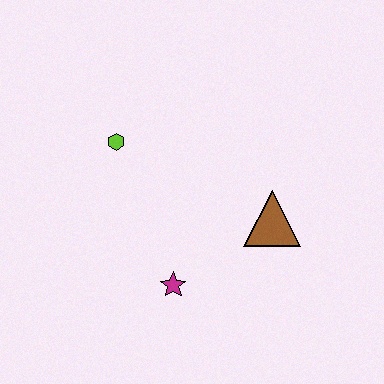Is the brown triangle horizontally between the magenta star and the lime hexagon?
No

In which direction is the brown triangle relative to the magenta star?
The brown triangle is to the right of the magenta star.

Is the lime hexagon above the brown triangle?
Yes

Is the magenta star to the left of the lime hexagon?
No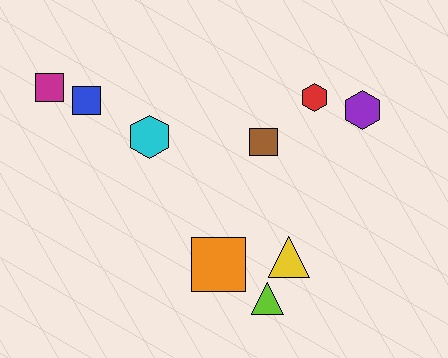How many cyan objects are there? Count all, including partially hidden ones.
There is 1 cyan object.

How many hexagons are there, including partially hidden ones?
There are 3 hexagons.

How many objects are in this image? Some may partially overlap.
There are 9 objects.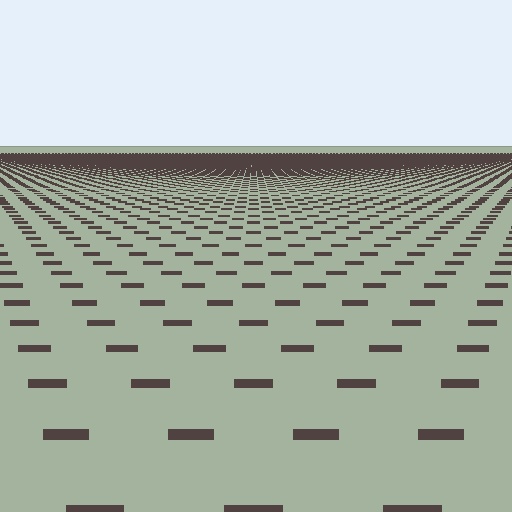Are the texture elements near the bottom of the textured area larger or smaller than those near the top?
Larger. Near the bottom, elements are closer to the viewer and appear at a bigger on-screen size.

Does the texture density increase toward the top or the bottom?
Density increases toward the top.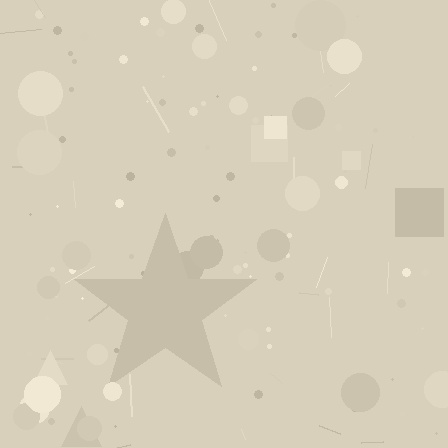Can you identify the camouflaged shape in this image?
The camouflaged shape is a star.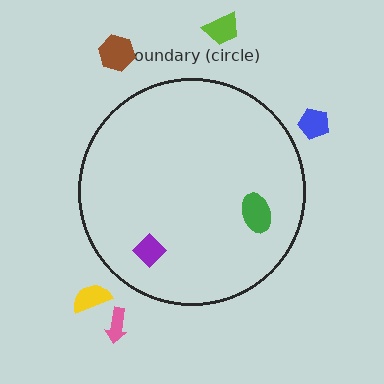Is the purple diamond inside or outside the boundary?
Inside.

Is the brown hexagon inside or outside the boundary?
Outside.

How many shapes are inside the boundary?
2 inside, 5 outside.